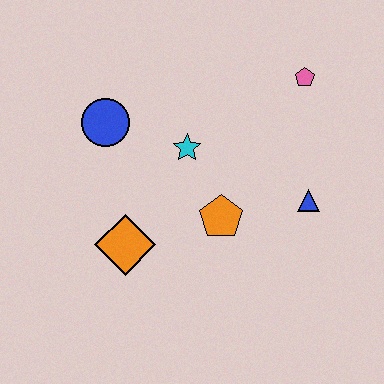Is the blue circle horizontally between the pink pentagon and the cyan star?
No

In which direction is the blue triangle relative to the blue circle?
The blue triangle is to the right of the blue circle.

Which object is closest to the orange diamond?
The orange pentagon is closest to the orange diamond.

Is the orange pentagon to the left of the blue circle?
No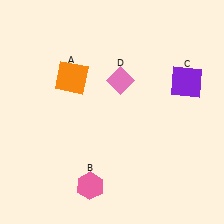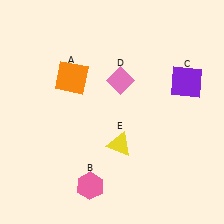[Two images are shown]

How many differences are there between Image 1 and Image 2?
There is 1 difference between the two images.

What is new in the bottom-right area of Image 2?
A yellow triangle (E) was added in the bottom-right area of Image 2.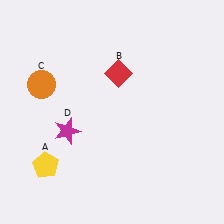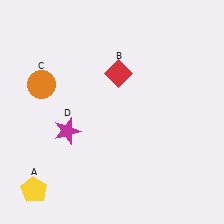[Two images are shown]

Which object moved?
The yellow pentagon (A) moved down.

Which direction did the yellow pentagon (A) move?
The yellow pentagon (A) moved down.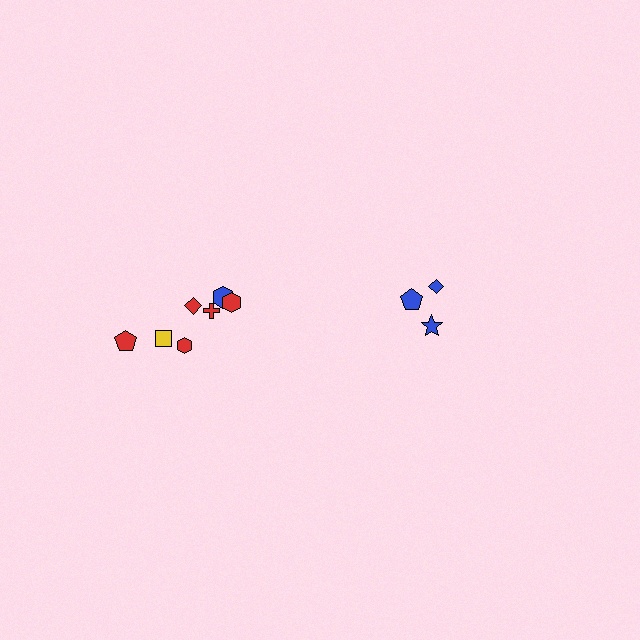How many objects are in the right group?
There are 3 objects.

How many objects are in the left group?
There are 7 objects.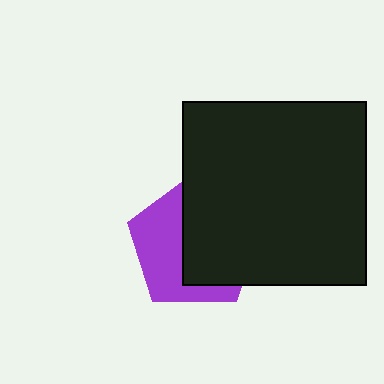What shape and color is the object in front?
The object in front is a black square.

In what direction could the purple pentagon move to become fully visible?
The purple pentagon could move left. That would shift it out from behind the black square entirely.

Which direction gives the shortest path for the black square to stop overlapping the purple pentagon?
Moving right gives the shortest separation.